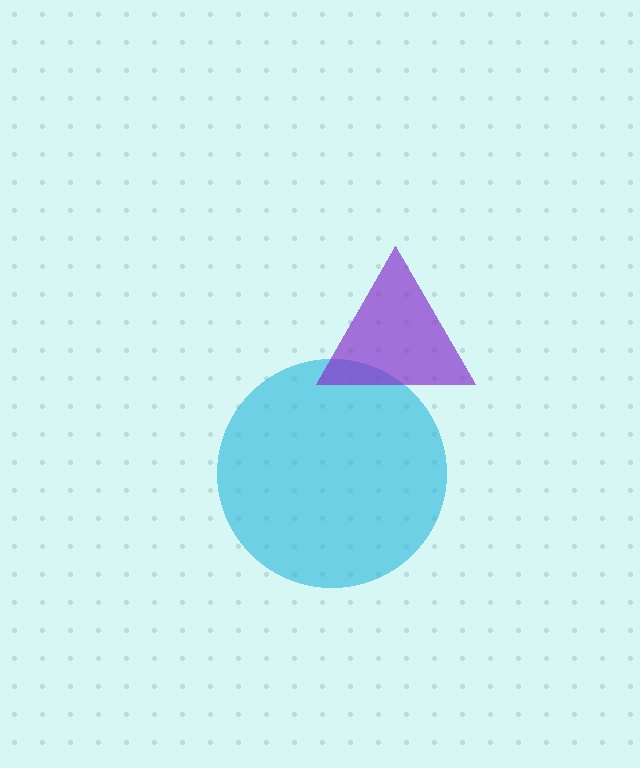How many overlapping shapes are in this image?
There are 2 overlapping shapes in the image.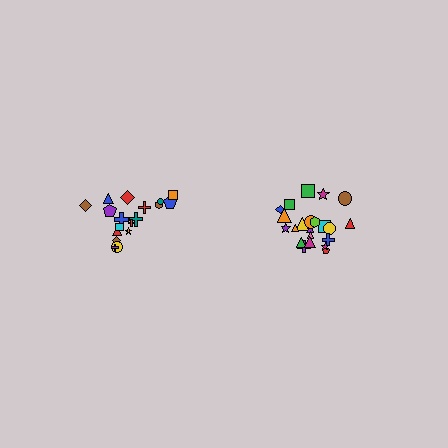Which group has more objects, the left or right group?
The right group.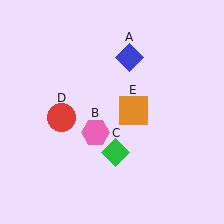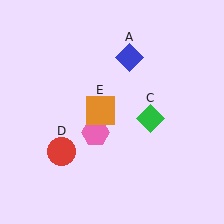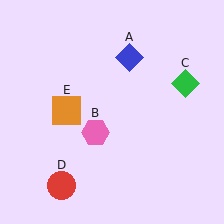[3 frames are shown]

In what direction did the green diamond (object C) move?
The green diamond (object C) moved up and to the right.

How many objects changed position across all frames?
3 objects changed position: green diamond (object C), red circle (object D), orange square (object E).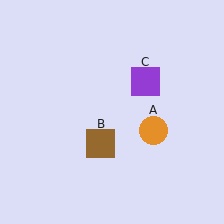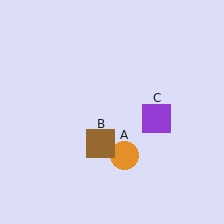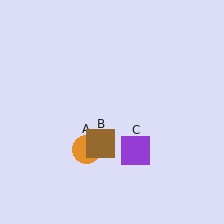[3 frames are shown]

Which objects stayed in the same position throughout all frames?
Brown square (object B) remained stationary.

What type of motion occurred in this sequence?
The orange circle (object A), purple square (object C) rotated clockwise around the center of the scene.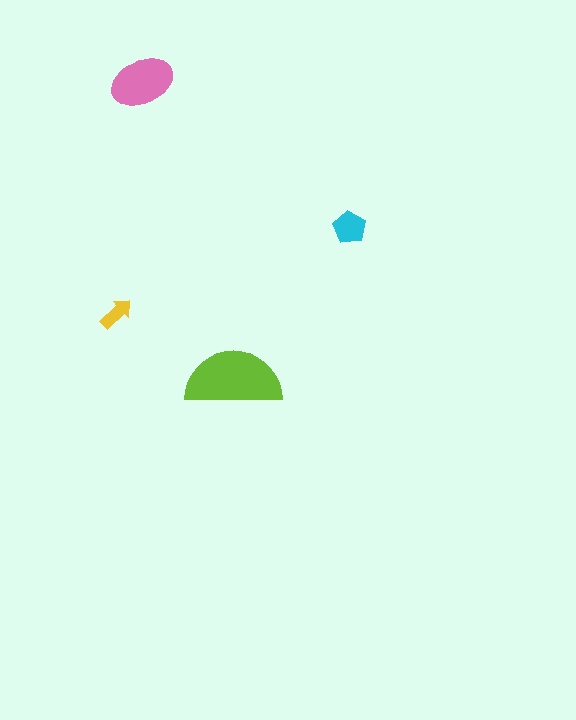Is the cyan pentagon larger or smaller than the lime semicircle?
Smaller.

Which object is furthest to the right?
The cyan pentagon is rightmost.